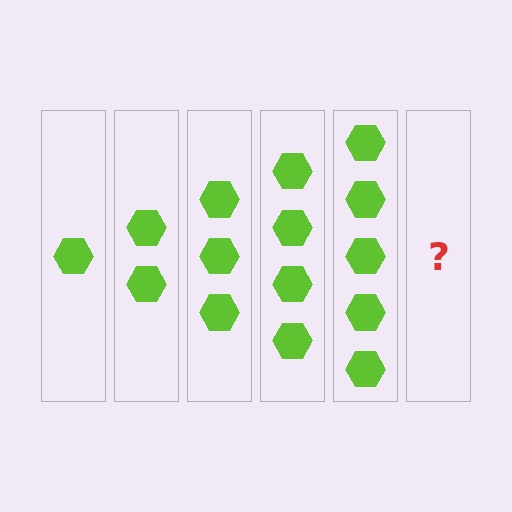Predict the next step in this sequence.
The next step is 6 hexagons.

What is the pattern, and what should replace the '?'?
The pattern is that each step adds one more hexagon. The '?' should be 6 hexagons.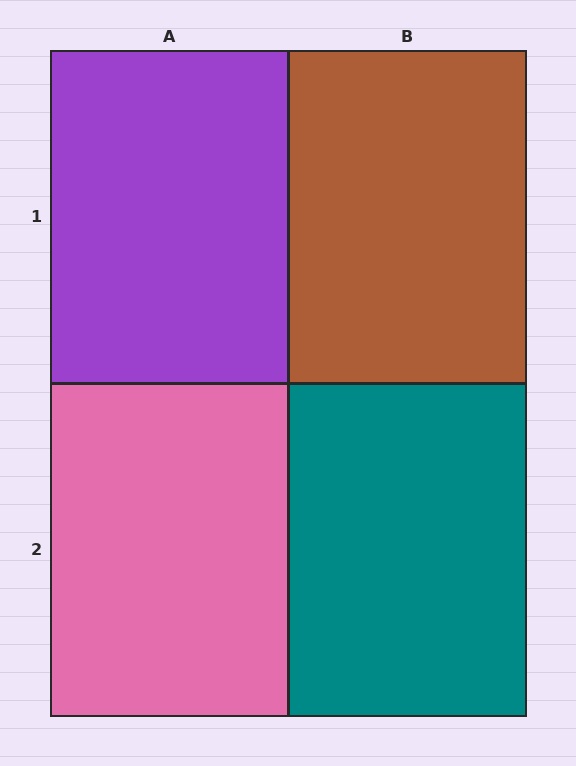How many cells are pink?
1 cell is pink.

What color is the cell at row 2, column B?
Teal.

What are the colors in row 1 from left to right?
Purple, brown.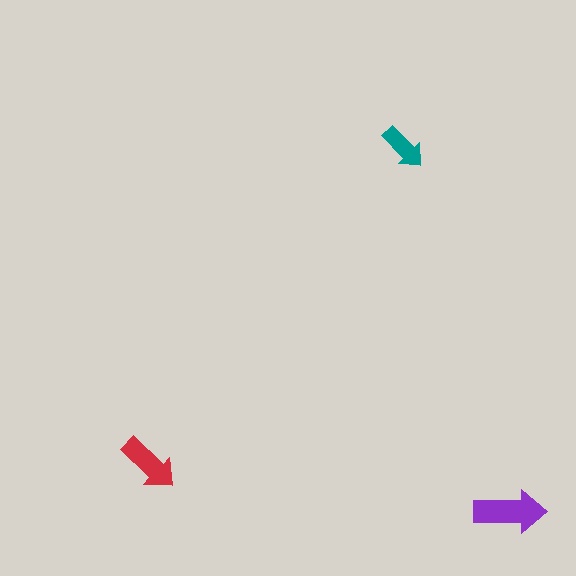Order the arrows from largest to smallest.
the purple one, the red one, the teal one.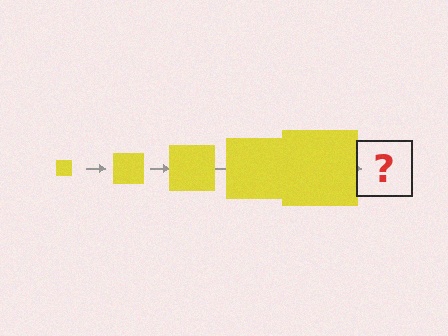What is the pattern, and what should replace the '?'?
The pattern is that the square gets progressively larger each step. The '?' should be a yellow square, larger than the previous one.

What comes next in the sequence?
The next element should be a yellow square, larger than the previous one.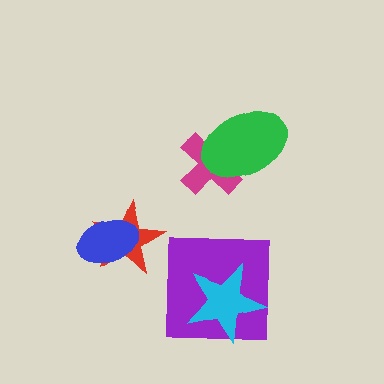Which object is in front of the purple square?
The cyan star is in front of the purple square.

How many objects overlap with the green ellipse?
1 object overlaps with the green ellipse.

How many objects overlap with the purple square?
1 object overlaps with the purple square.